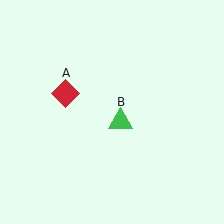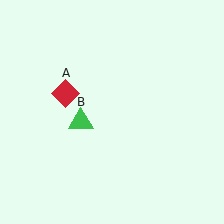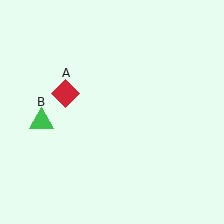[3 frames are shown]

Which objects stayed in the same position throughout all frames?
Red diamond (object A) remained stationary.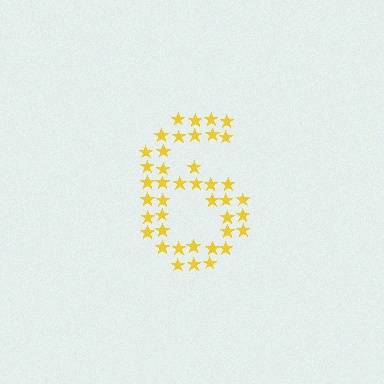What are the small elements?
The small elements are stars.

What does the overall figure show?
The overall figure shows the digit 6.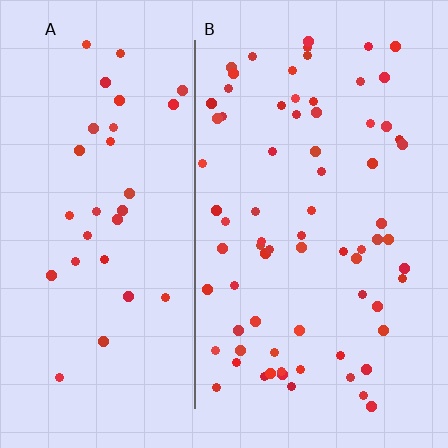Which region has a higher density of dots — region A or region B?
B (the right).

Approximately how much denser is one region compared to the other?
Approximately 2.2× — region B over region A.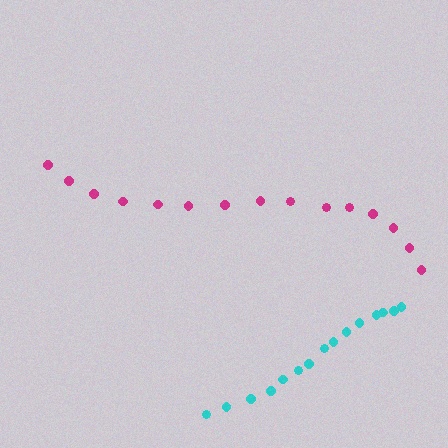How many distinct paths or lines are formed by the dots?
There are 2 distinct paths.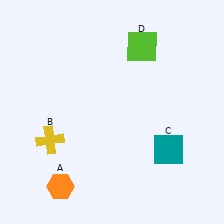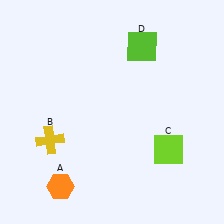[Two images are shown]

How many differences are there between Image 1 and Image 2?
There is 1 difference between the two images.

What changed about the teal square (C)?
In Image 1, C is teal. In Image 2, it changed to lime.